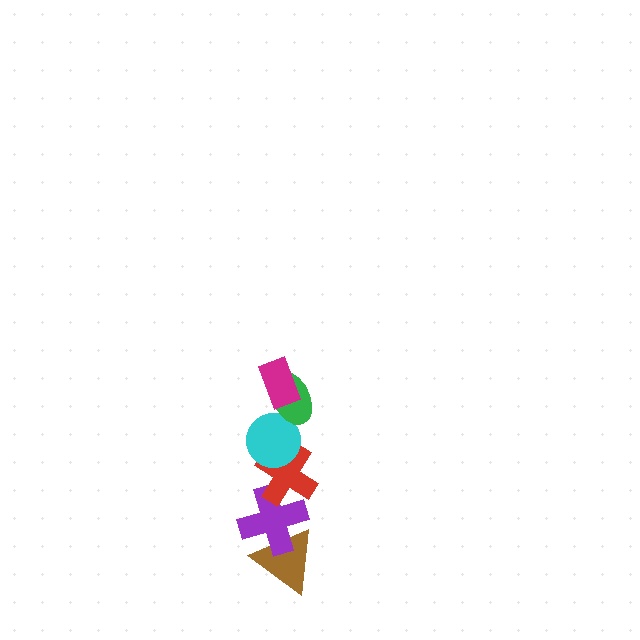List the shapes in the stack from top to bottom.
From top to bottom: the magenta rectangle, the green ellipse, the cyan circle, the red cross, the purple cross, the brown triangle.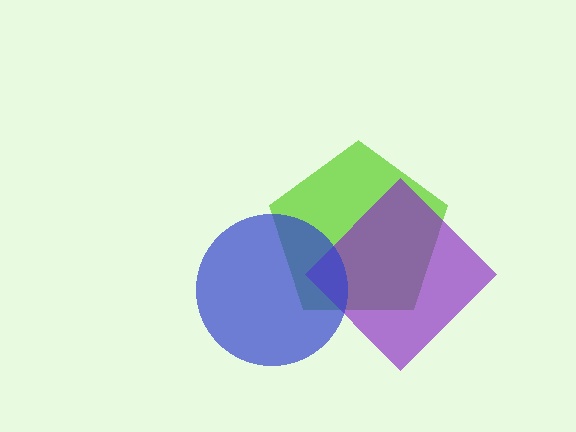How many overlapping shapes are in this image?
There are 3 overlapping shapes in the image.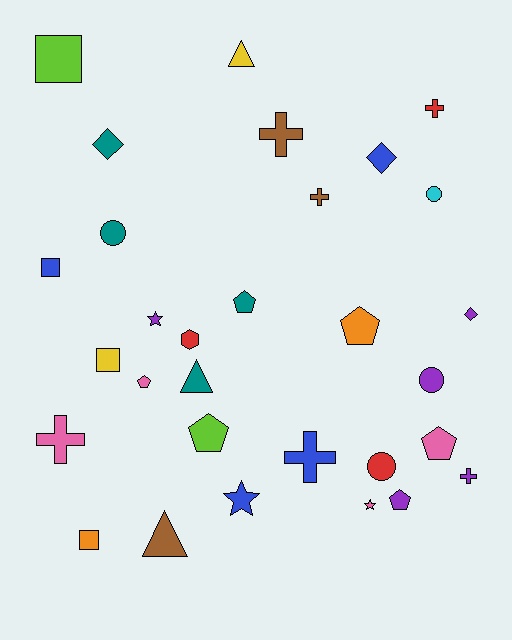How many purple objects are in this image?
There are 5 purple objects.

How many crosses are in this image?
There are 6 crosses.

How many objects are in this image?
There are 30 objects.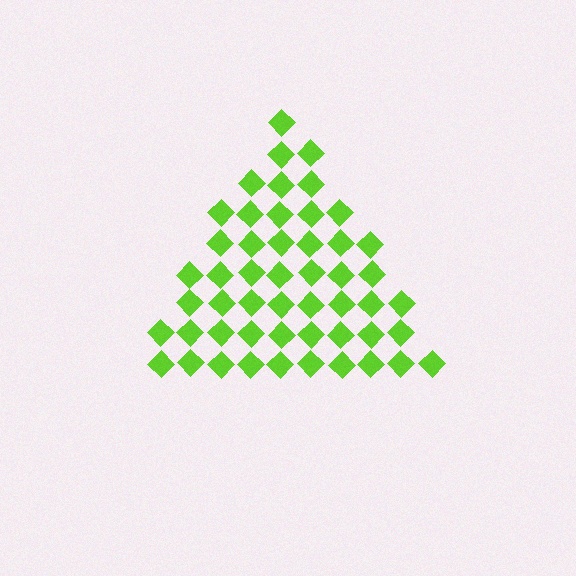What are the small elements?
The small elements are diamonds.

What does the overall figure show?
The overall figure shows a triangle.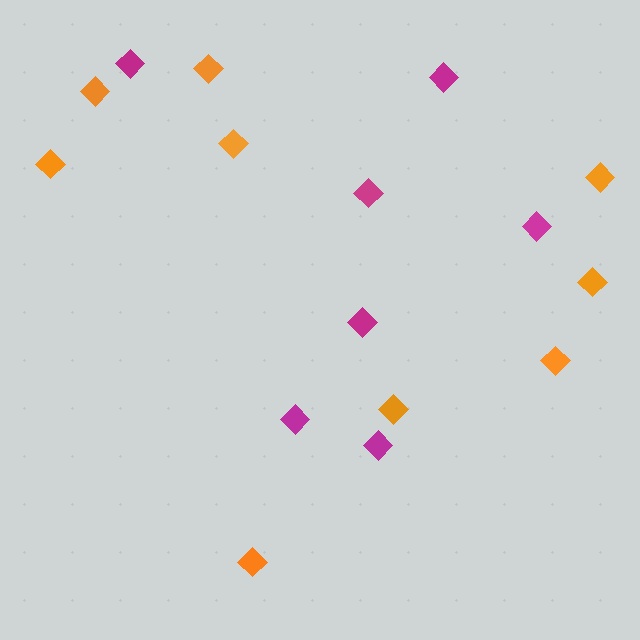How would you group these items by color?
There are 2 groups: one group of magenta diamonds (7) and one group of orange diamonds (9).